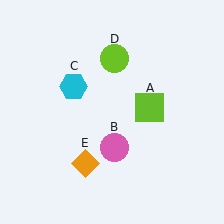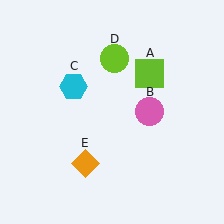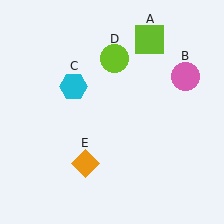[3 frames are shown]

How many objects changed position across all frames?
2 objects changed position: lime square (object A), pink circle (object B).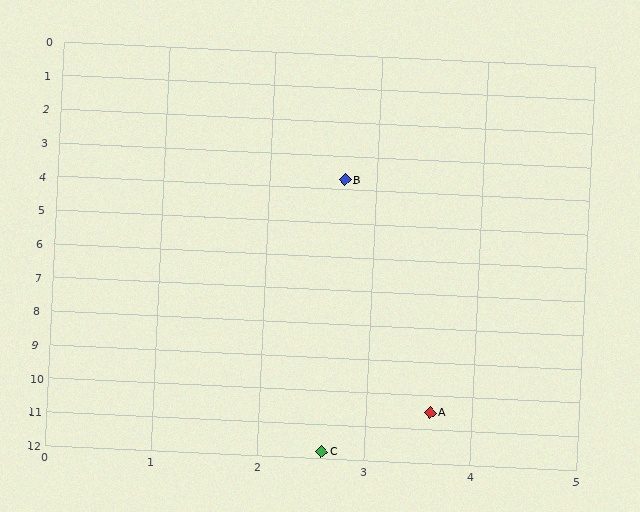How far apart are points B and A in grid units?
Points B and A are about 6.9 grid units apart.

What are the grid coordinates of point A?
Point A is at approximately (3.6, 10.5).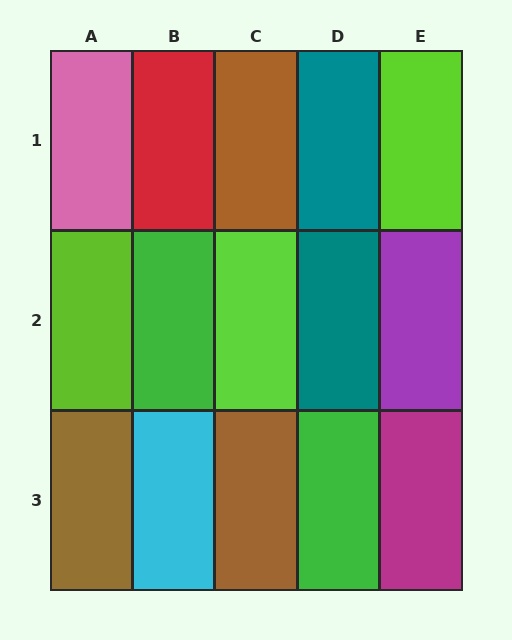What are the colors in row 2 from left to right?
Lime, green, lime, teal, purple.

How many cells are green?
2 cells are green.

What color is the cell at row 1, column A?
Pink.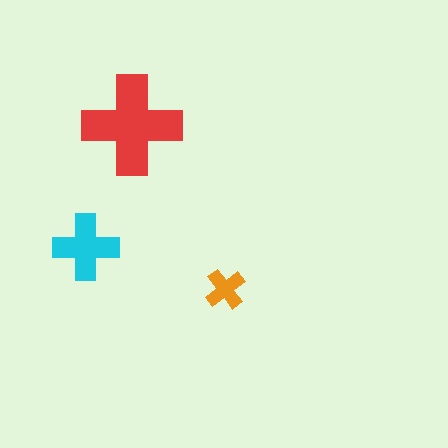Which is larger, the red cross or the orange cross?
The red one.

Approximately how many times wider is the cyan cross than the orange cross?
About 1.5 times wider.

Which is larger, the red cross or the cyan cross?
The red one.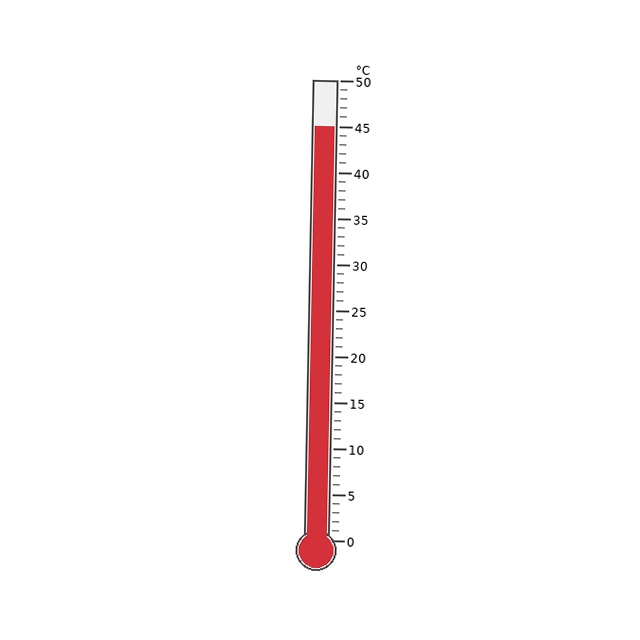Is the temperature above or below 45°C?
The temperature is at 45°C.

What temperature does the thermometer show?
The thermometer shows approximately 45°C.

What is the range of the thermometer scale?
The thermometer scale ranges from 0°C to 50°C.